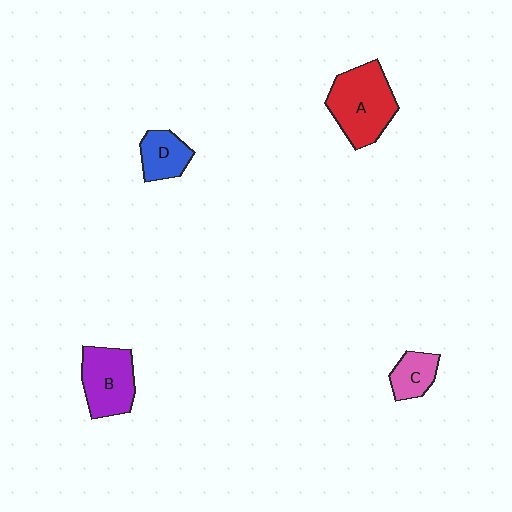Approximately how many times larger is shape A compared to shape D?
Approximately 2.0 times.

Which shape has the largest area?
Shape A (red).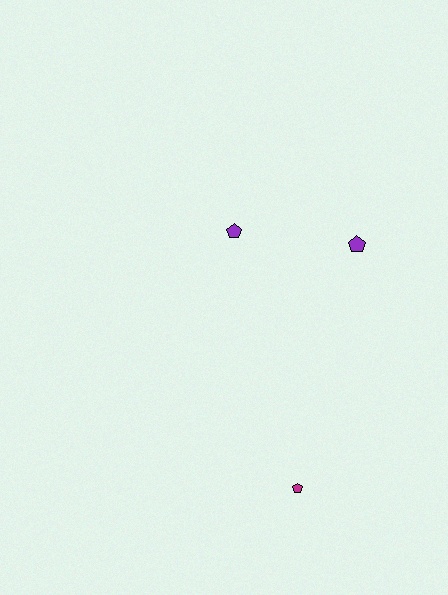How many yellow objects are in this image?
There are no yellow objects.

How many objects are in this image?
There are 3 objects.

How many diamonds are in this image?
There are no diamonds.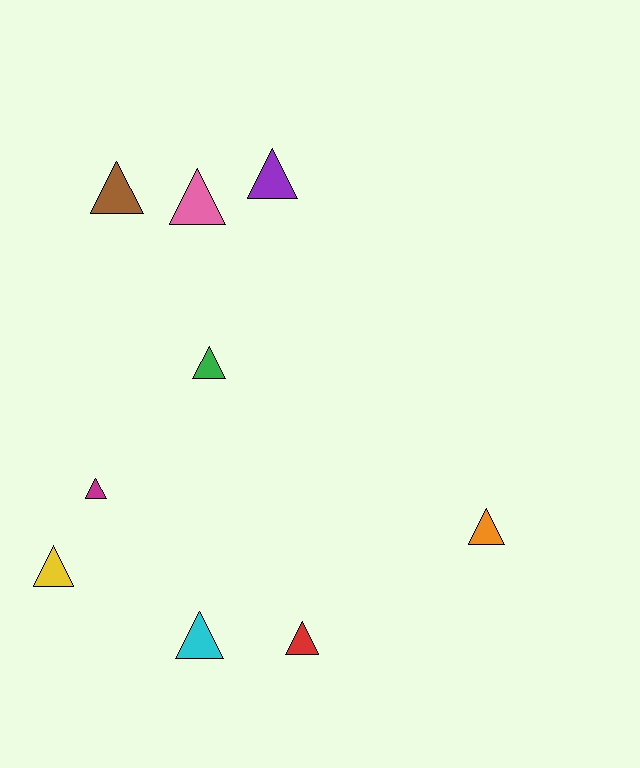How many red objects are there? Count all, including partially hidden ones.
There is 1 red object.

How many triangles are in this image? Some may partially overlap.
There are 9 triangles.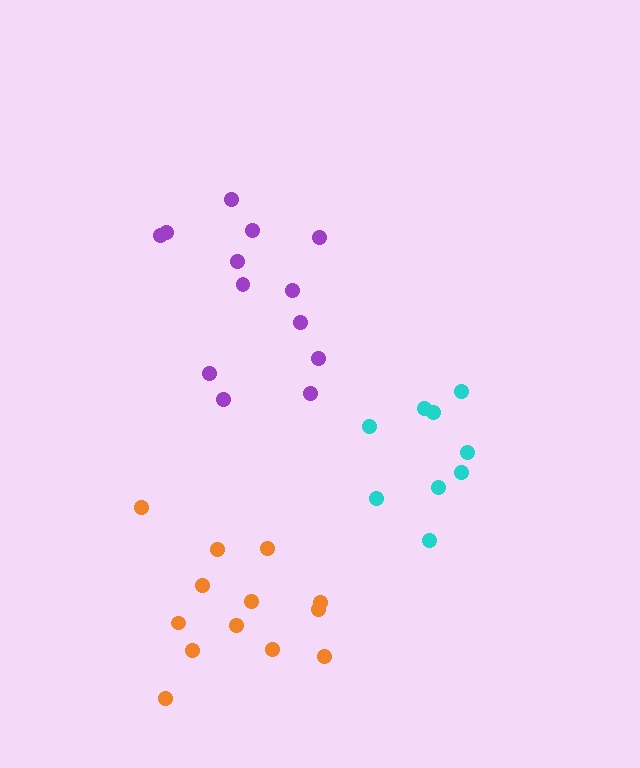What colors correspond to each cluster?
The clusters are colored: cyan, purple, orange.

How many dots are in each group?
Group 1: 9 dots, Group 2: 13 dots, Group 3: 13 dots (35 total).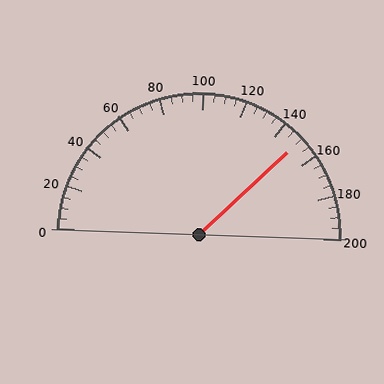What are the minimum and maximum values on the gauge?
The gauge ranges from 0 to 200.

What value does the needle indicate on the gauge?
The needle indicates approximately 150.